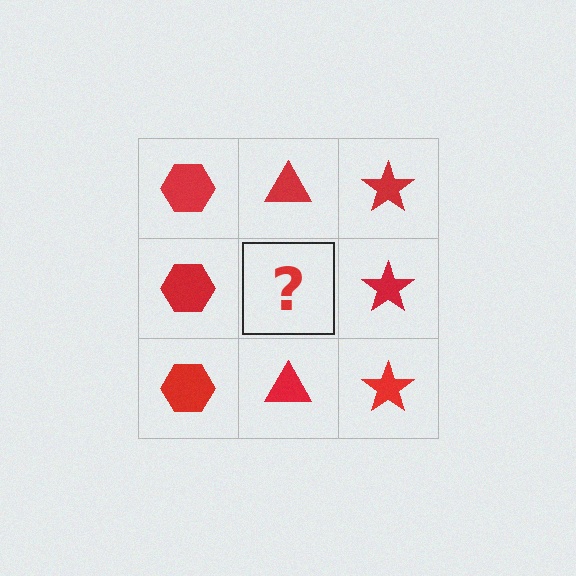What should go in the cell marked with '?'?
The missing cell should contain a red triangle.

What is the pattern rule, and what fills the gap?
The rule is that each column has a consistent shape. The gap should be filled with a red triangle.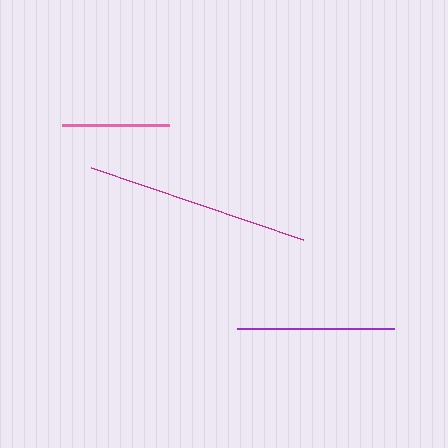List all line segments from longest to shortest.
From longest to shortest: magenta, purple, pink.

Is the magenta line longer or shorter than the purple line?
The magenta line is longer than the purple line.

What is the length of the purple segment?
The purple segment is approximately 157 pixels long.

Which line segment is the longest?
The magenta line is the longest at approximately 224 pixels.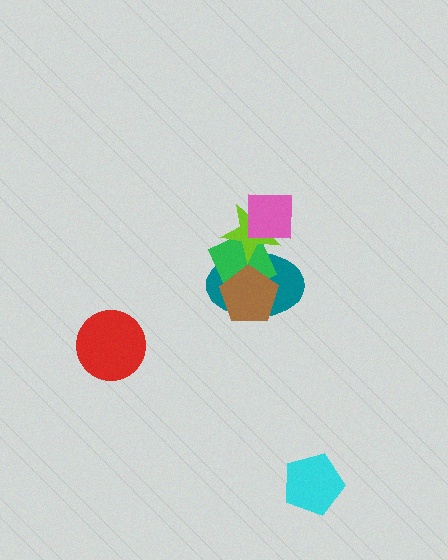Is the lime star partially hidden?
Yes, it is partially covered by another shape.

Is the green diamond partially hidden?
Yes, it is partially covered by another shape.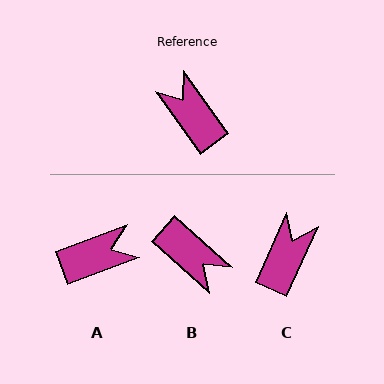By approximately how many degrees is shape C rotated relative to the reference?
Approximately 60 degrees clockwise.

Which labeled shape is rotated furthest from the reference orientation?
B, about 167 degrees away.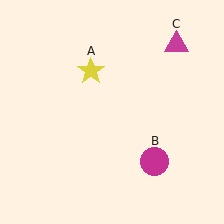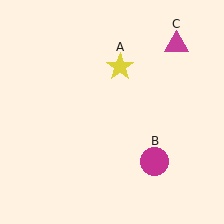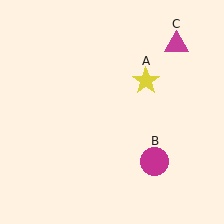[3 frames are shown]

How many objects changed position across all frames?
1 object changed position: yellow star (object A).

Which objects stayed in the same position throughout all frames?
Magenta circle (object B) and magenta triangle (object C) remained stationary.